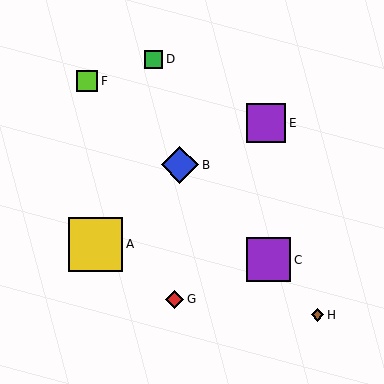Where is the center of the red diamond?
The center of the red diamond is at (175, 299).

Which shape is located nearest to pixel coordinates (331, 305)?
The brown diamond (labeled H) at (317, 315) is nearest to that location.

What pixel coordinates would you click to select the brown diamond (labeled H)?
Click at (317, 315) to select the brown diamond H.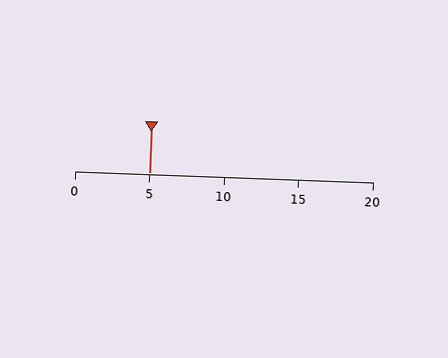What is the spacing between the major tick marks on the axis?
The major ticks are spaced 5 apart.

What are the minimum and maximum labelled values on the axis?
The axis runs from 0 to 20.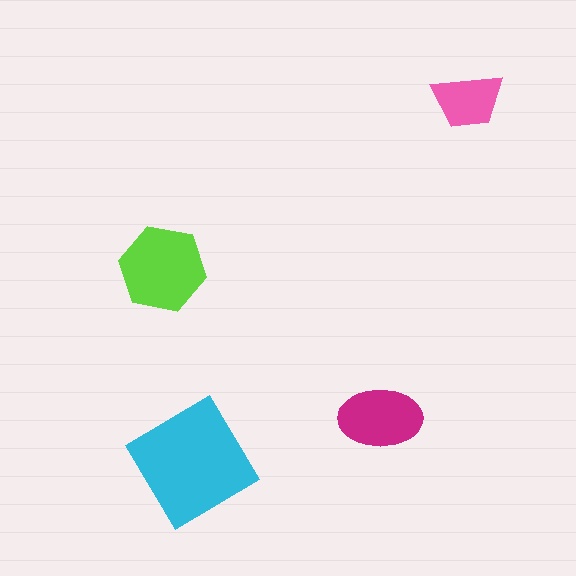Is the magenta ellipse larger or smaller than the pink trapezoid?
Larger.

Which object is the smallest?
The pink trapezoid.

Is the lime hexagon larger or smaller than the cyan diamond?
Smaller.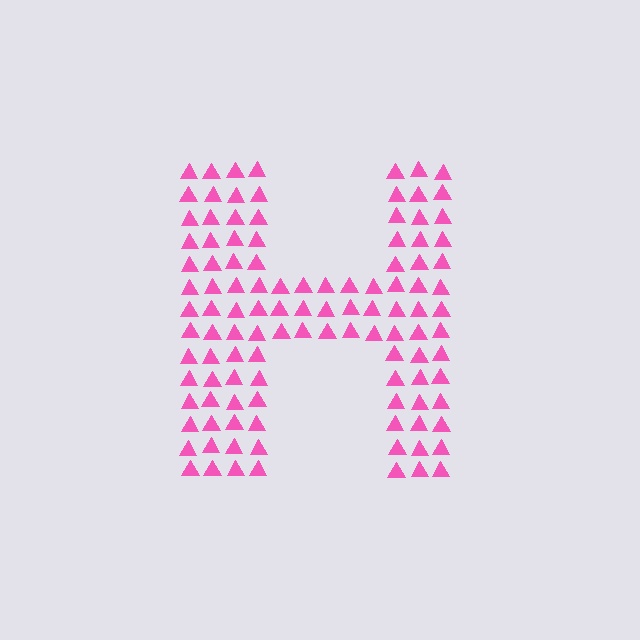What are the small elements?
The small elements are triangles.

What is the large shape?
The large shape is the letter H.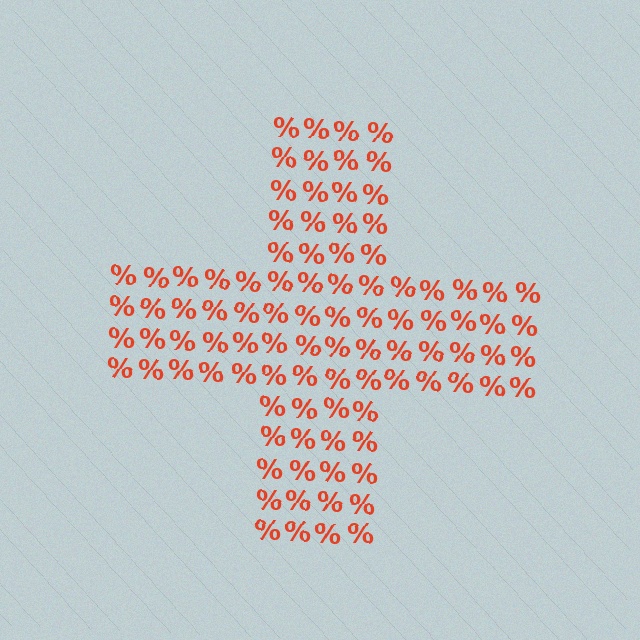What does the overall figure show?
The overall figure shows a cross.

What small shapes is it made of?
It is made of small percent signs.